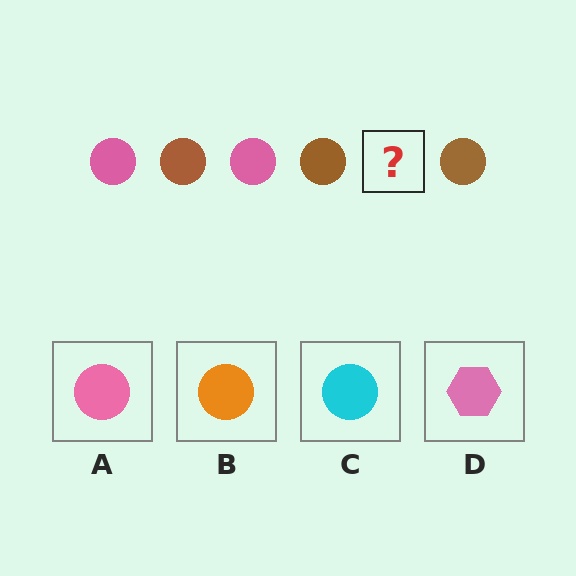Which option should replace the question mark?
Option A.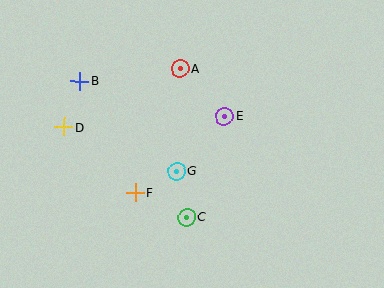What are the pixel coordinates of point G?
Point G is at (176, 171).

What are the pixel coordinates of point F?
Point F is at (135, 192).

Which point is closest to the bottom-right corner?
Point C is closest to the bottom-right corner.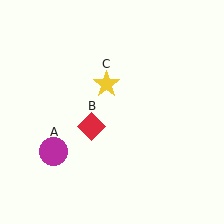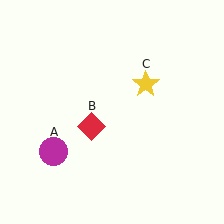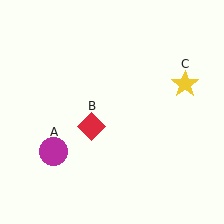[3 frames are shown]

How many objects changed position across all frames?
1 object changed position: yellow star (object C).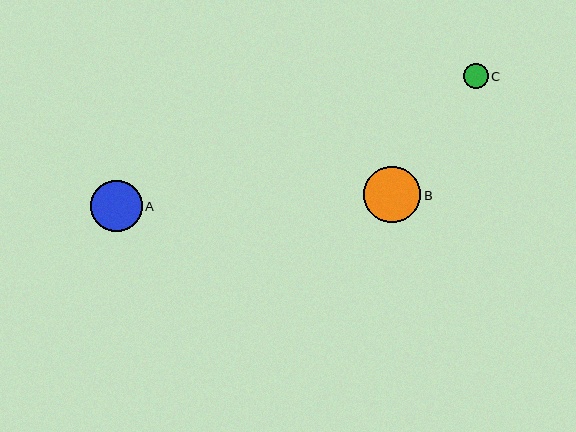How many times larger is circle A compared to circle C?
Circle A is approximately 2.1 times the size of circle C.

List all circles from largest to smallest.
From largest to smallest: B, A, C.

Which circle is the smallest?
Circle C is the smallest with a size of approximately 24 pixels.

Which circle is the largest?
Circle B is the largest with a size of approximately 57 pixels.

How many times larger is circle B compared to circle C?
Circle B is approximately 2.3 times the size of circle C.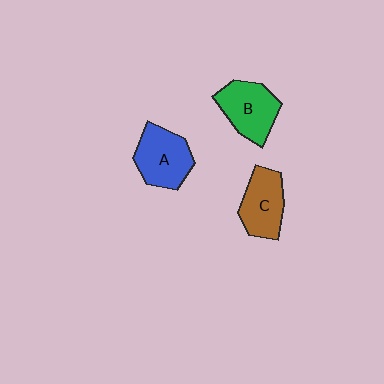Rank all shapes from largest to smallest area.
From largest to smallest: A (blue), B (green), C (brown).